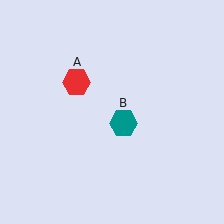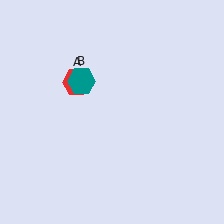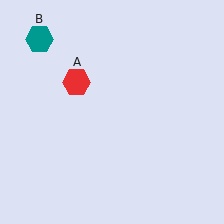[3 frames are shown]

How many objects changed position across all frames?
1 object changed position: teal hexagon (object B).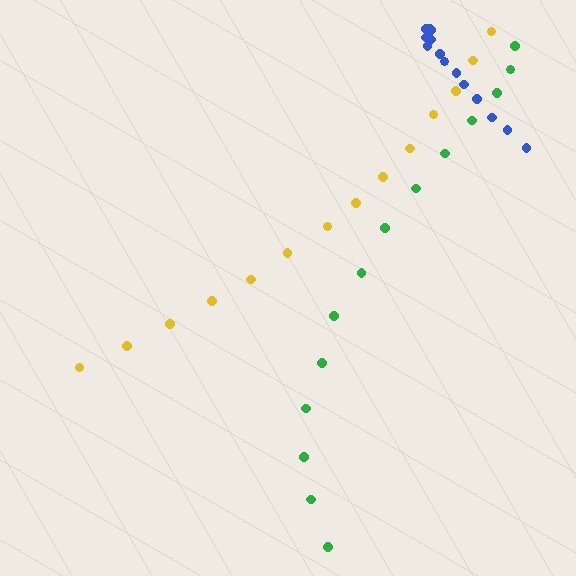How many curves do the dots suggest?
There are 3 distinct paths.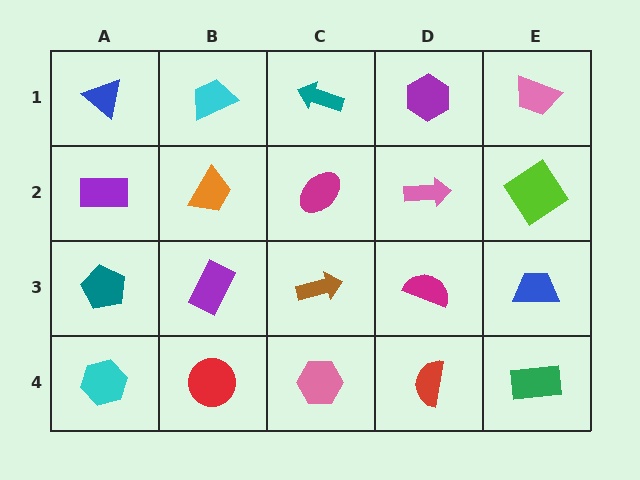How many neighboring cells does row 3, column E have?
3.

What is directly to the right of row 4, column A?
A red circle.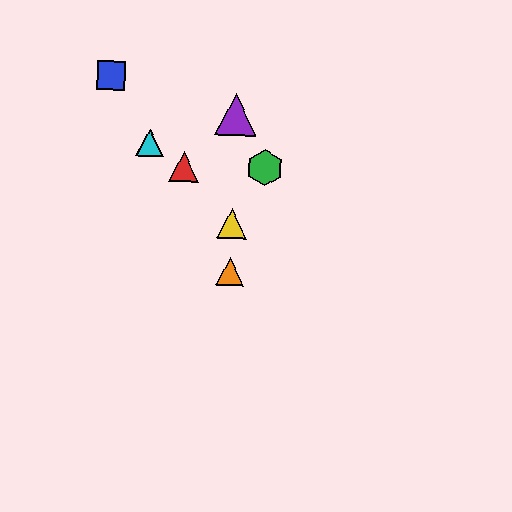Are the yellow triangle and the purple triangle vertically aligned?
Yes, both are at x≈232.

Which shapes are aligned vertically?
The yellow triangle, the purple triangle, the orange triangle are aligned vertically.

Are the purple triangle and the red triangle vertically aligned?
No, the purple triangle is at x≈236 and the red triangle is at x≈184.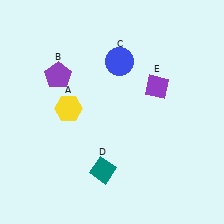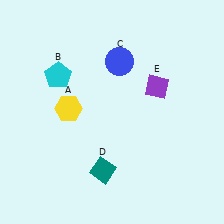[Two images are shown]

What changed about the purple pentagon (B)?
In Image 1, B is purple. In Image 2, it changed to cyan.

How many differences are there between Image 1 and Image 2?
There is 1 difference between the two images.